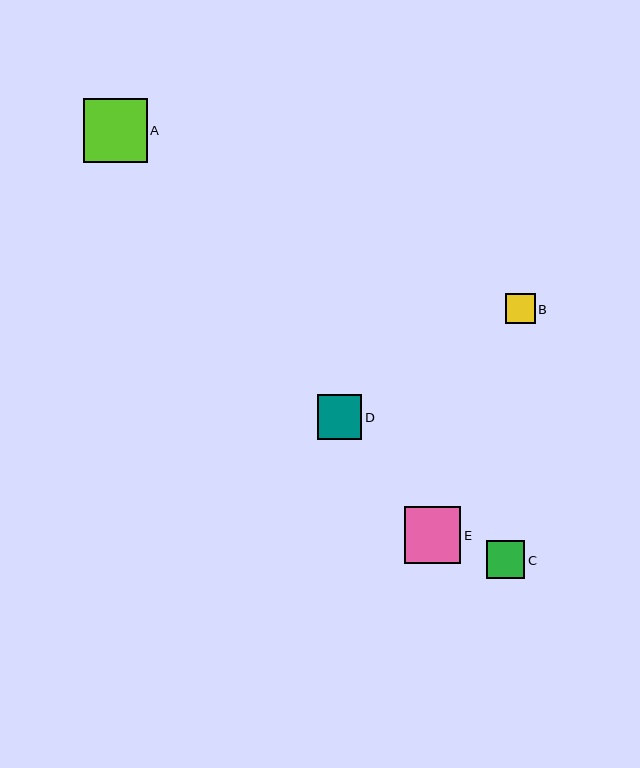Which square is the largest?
Square A is the largest with a size of approximately 64 pixels.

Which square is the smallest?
Square B is the smallest with a size of approximately 30 pixels.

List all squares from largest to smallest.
From largest to smallest: A, E, D, C, B.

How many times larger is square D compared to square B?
Square D is approximately 1.5 times the size of square B.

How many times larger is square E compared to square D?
Square E is approximately 1.3 times the size of square D.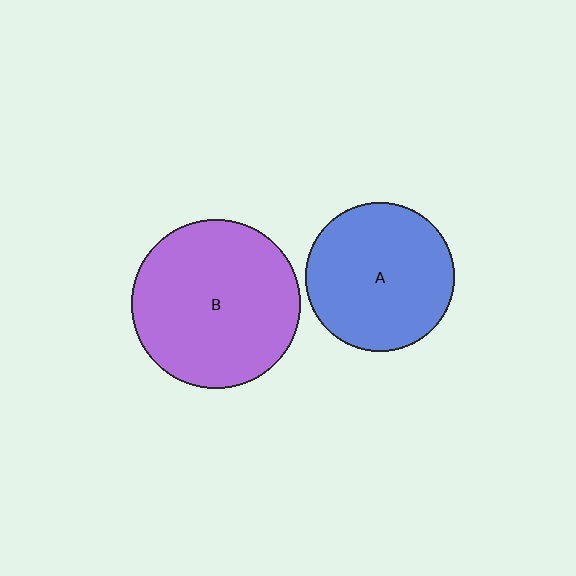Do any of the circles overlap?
No, none of the circles overlap.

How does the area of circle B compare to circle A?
Approximately 1.3 times.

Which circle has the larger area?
Circle B (purple).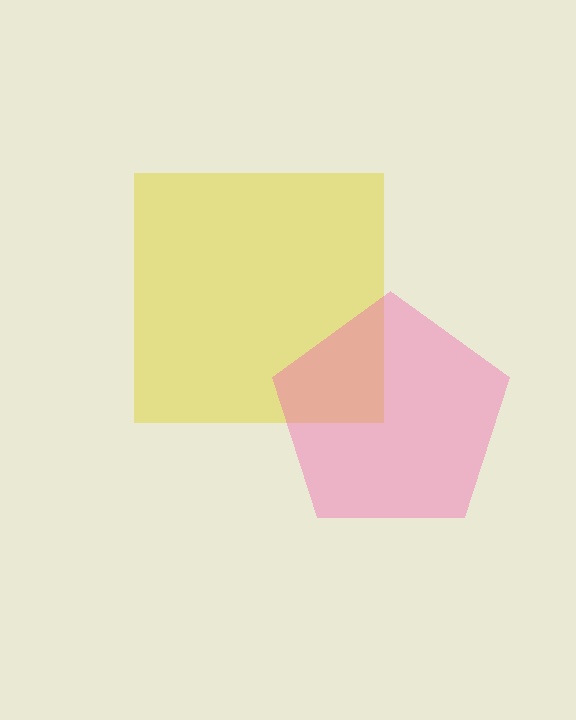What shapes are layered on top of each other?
The layered shapes are: a yellow square, a pink pentagon.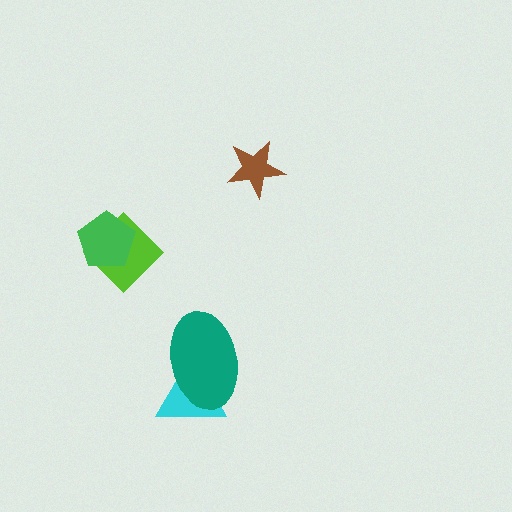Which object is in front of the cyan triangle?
The teal ellipse is in front of the cyan triangle.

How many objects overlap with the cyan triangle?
1 object overlaps with the cyan triangle.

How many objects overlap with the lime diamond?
1 object overlaps with the lime diamond.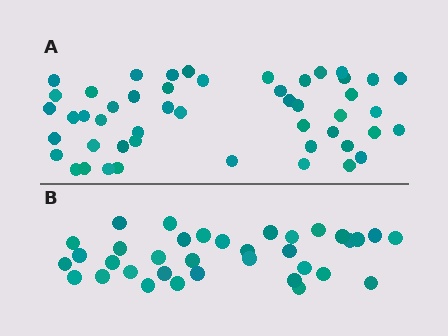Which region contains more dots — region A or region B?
Region A (the top region) has more dots.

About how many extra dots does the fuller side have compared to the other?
Region A has approximately 15 more dots than region B.